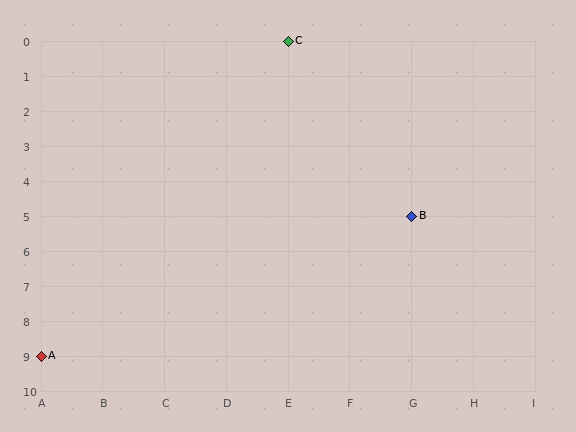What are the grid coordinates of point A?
Point A is at grid coordinates (A, 9).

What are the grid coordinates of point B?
Point B is at grid coordinates (G, 5).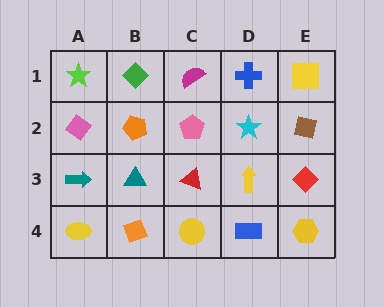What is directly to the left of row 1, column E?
A blue cross.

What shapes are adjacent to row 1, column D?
A cyan star (row 2, column D), a magenta semicircle (row 1, column C), a yellow square (row 1, column E).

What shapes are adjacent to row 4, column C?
A red triangle (row 3, column C), an orange diamond (row 4, column B), a blue rectangle (row 4, column D).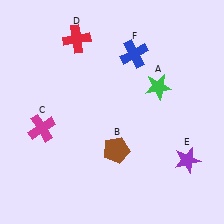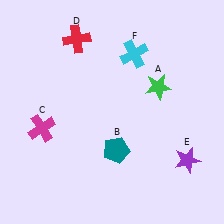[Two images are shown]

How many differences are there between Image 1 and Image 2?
There are 2 differences between the two images.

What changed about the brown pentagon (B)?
In Image 1, B is brown. In Image 2, it changed to teal.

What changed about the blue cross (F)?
In Image 1, F is blue. In Image 2, it changed to cyan.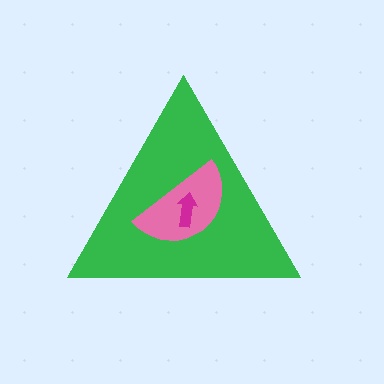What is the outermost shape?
The green triangle.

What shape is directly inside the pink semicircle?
The magenta arrow.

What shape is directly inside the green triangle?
The pink semicircle.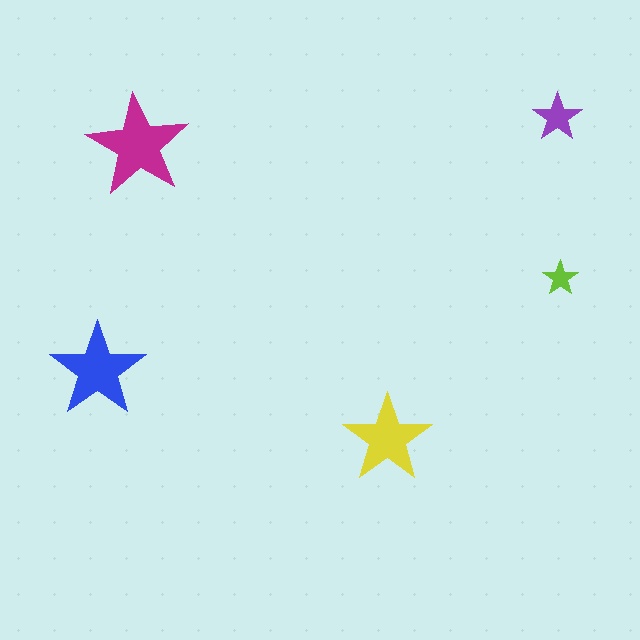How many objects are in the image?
There are 5 objects in the image.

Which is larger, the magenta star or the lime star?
The magenta one.